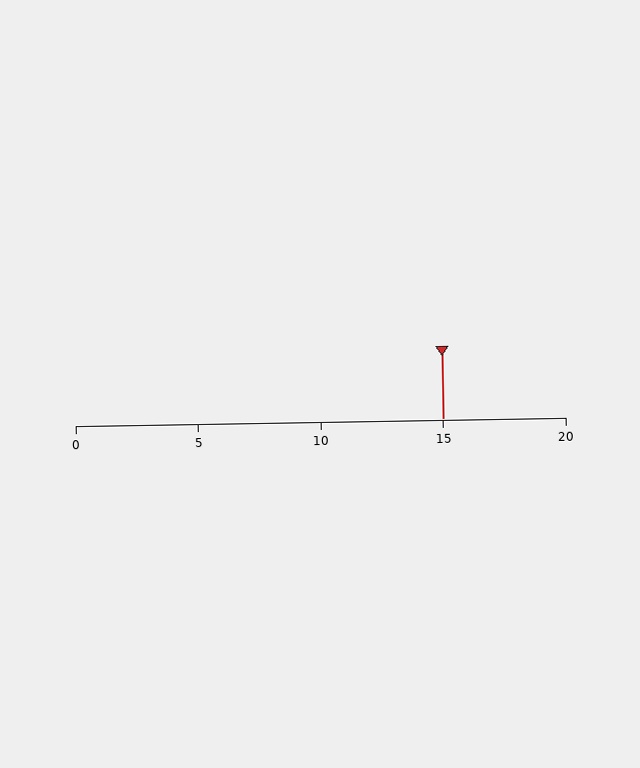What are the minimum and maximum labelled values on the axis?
The axis runs from 0 to 20.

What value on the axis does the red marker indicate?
The marker indicates approximately 15.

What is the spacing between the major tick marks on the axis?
The major ticks are spaced 5 apart.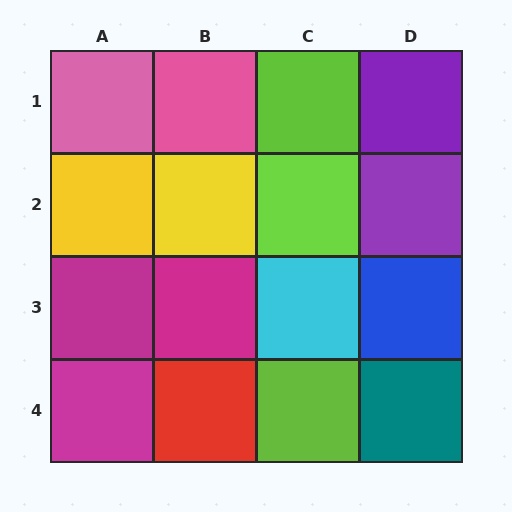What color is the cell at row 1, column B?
Pink.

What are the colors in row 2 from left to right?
Yellow, yellow, lime, purple.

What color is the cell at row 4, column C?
Lime.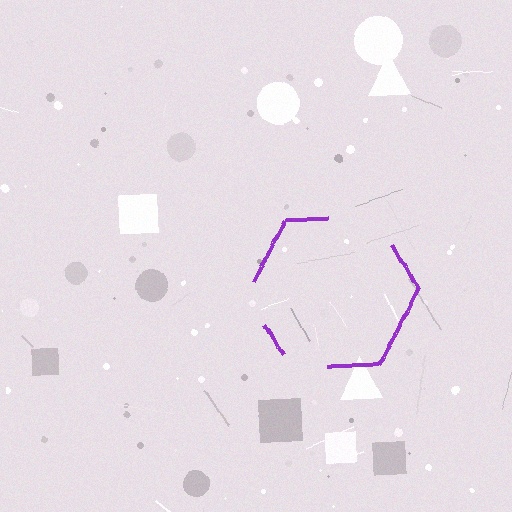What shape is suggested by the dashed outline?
The dashed outline suggests a hexagon.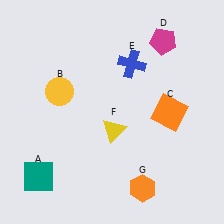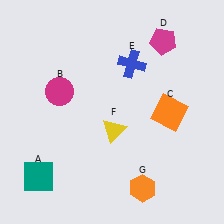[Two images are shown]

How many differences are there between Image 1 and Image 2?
There is 1 difference between the two images.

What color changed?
The circle (B) changed from yellow in Image 1 to magenta in Image 2.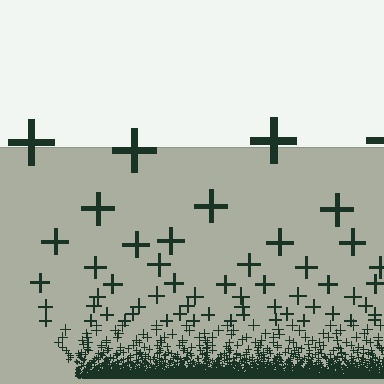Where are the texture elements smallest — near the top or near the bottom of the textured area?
Near the bottom.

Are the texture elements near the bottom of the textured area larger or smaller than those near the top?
Smaller. The gradient is inverted — elements near the bottom are smaller and denser.